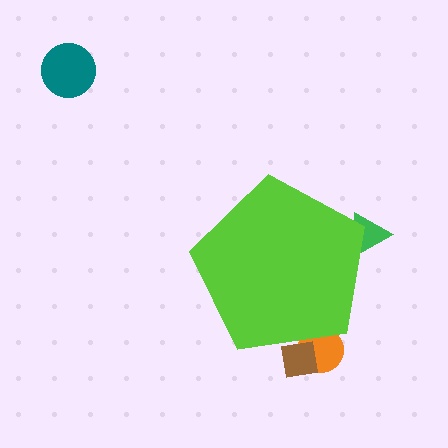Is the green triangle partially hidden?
Yes, the green triangle is partially hidden behind the lime pentagon.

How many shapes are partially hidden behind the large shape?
3 shapes are partially hidden.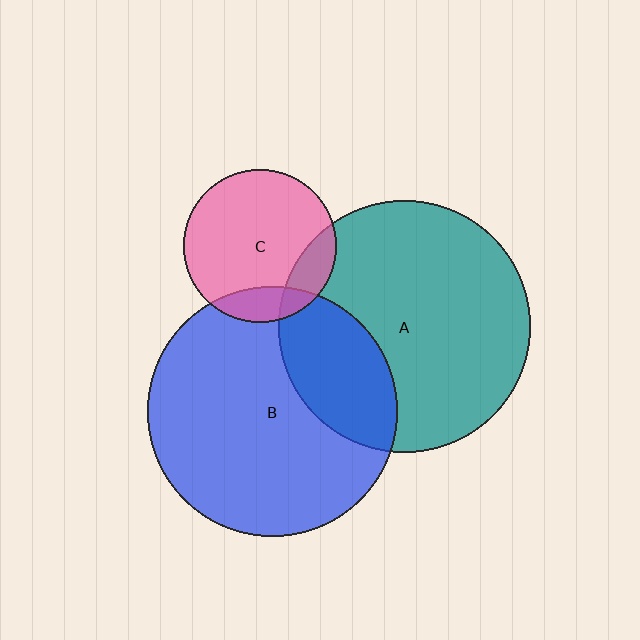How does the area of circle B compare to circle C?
Approximately 2.6 times.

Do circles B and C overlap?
Yes.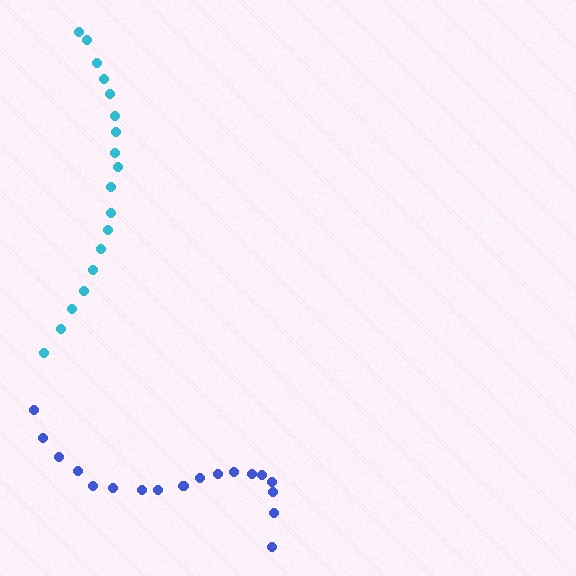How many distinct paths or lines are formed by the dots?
There are 2 distinct paths.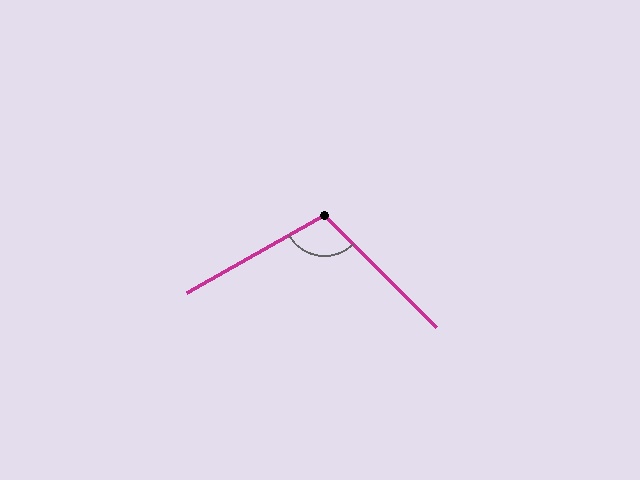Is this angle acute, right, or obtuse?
It is obtuse.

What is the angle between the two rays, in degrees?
Approximately 106 degrees.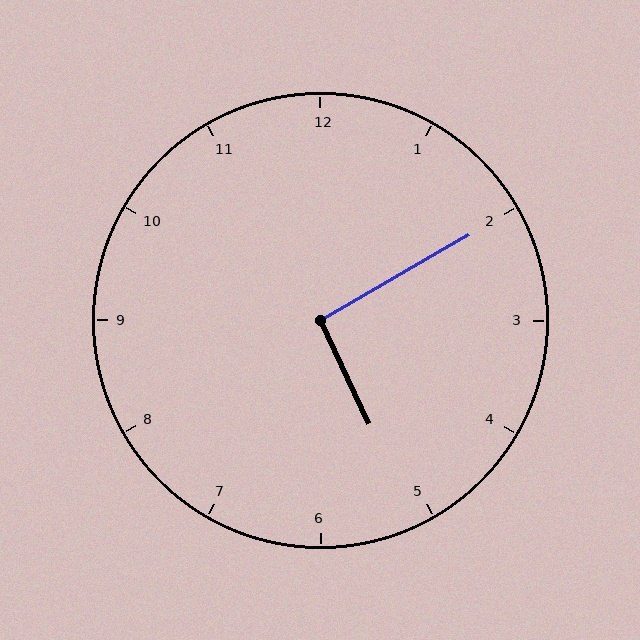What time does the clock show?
5:10.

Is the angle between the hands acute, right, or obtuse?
It is right.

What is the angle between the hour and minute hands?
Approximately 95 degrees.